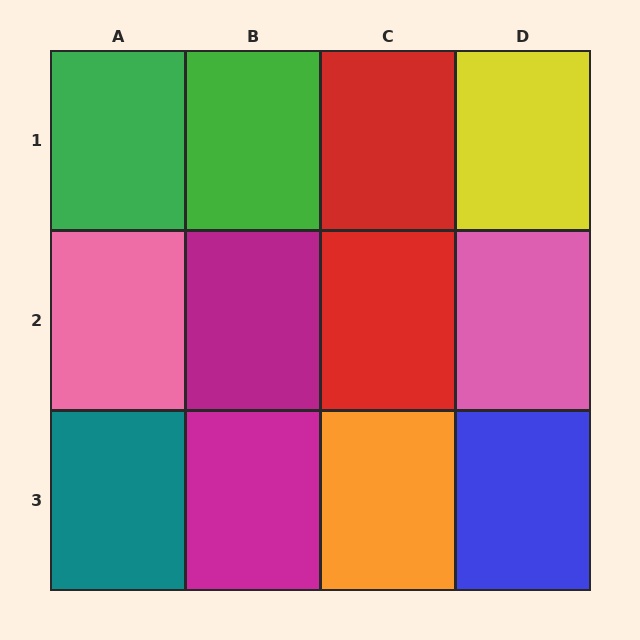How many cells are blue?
1 cell is blue.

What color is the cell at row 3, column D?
Blue.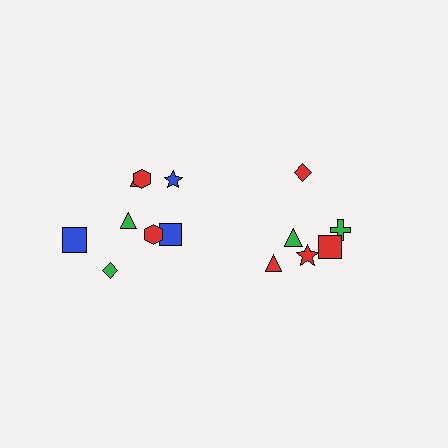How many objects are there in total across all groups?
There are 14 objects.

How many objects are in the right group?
There are 6 objects.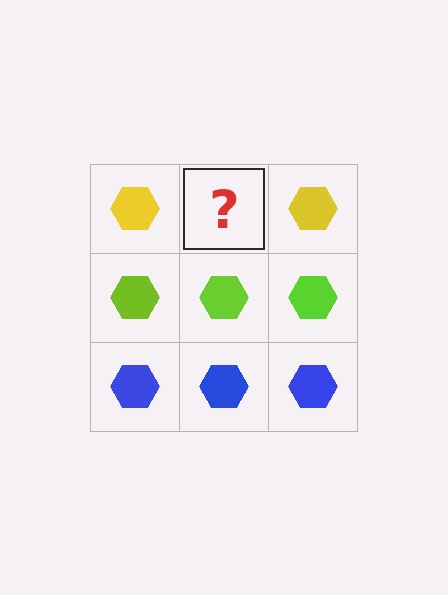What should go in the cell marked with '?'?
The missing cell should contain a yellow hexagon.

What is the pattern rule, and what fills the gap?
The rule is that each row has a consistent color. The gap should be filled with a yellow hexagon.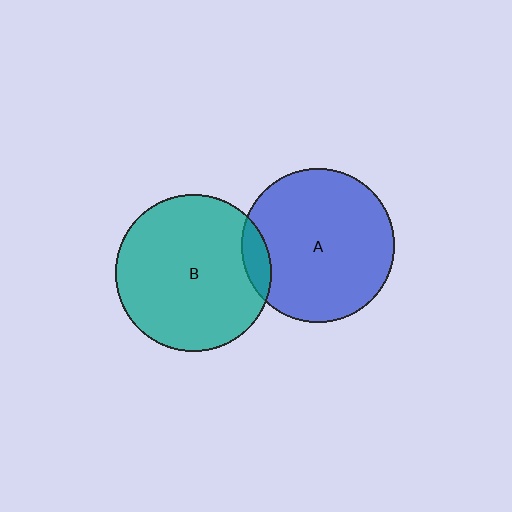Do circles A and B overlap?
Yes.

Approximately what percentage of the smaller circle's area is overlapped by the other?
Approximately 10%.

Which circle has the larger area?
Circle B (teal).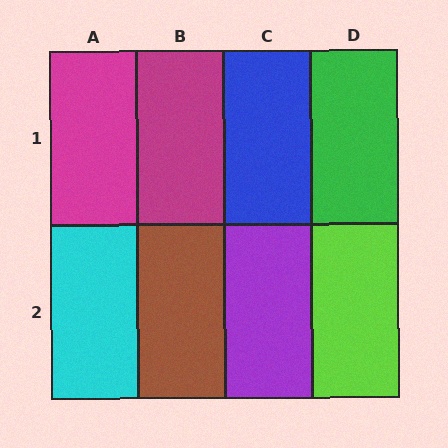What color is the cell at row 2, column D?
Lime.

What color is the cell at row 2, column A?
Cyan.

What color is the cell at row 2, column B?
Brown.